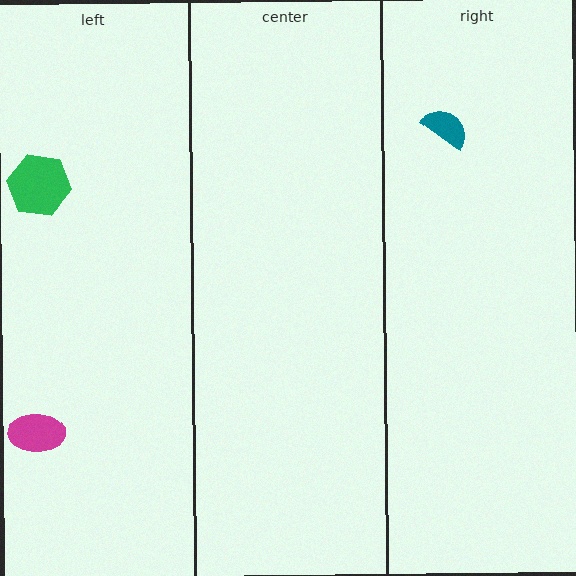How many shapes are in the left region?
2.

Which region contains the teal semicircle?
The right region.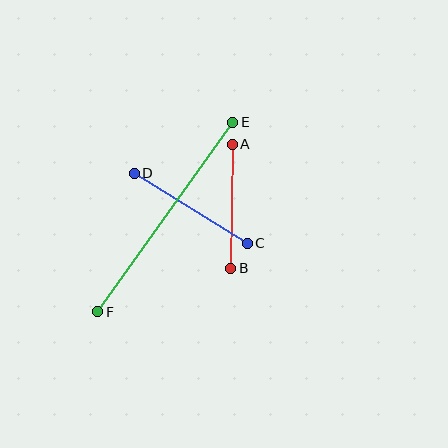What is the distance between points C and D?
The distance is approximately 132 pixels.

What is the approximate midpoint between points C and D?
The midpoint is at approximately (191, 208) pixels.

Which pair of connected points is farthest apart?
Points E and F are farthest apart.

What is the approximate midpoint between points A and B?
The midpoint is at approximately (231, 206) pixels.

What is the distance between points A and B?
The distance is approximately 124 pixels.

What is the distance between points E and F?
The distance is approximately 233 pixels.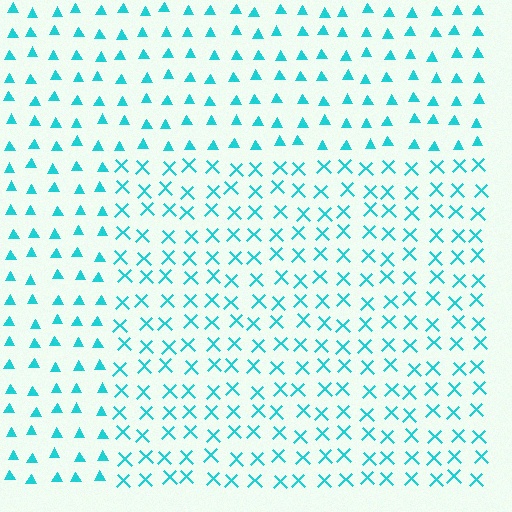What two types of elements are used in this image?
The image uses X marks inside the rectangle region and triangles outside it.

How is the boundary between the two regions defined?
The boundary is defined by a change in element shape: X marks inside vs. triangles outside. All elements share the same color and spacing.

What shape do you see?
I see a rectangle.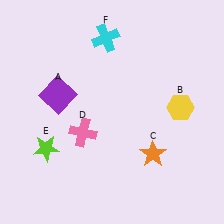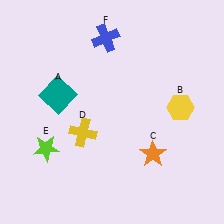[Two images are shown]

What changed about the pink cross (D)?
In Image 1, D is pink. In Image 2, it changed to yellow.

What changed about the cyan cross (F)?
In Image 1, F is cyan. In Image 2, it changed to blue.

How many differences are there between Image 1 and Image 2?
There are 3 differences between the two images.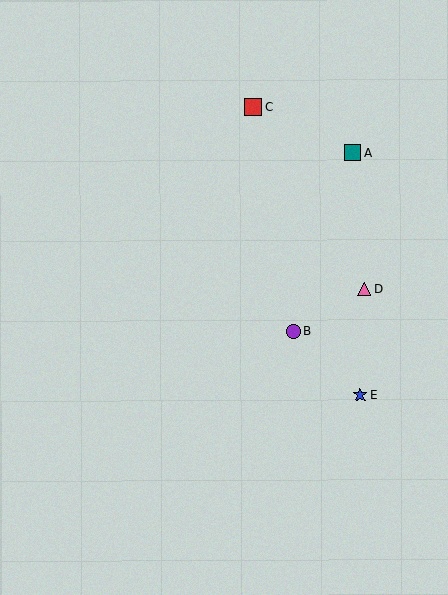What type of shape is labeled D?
Shape D is a pink triangle.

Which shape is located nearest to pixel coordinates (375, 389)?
The blue star (labeled E) at (360, 395) is nearest to that location.